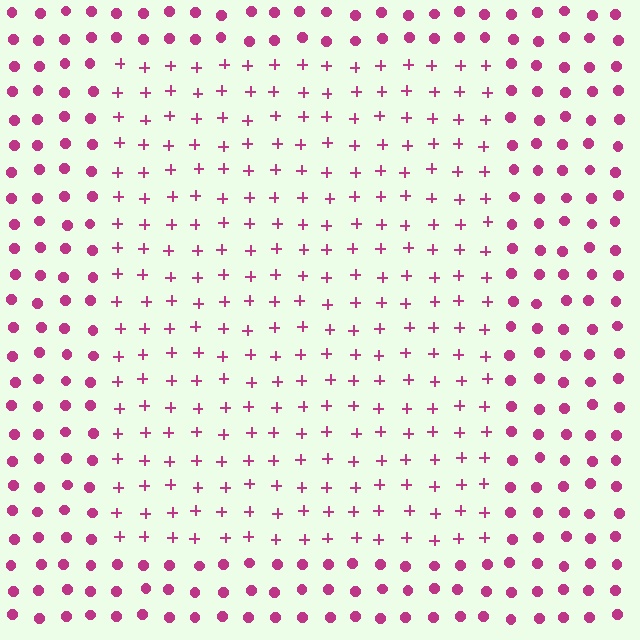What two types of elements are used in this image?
The image uses plus signs inside the rectangle region and circles outside it.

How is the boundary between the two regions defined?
The boundary is defined by a change in element shape: plus signs inside vs. circles outside. All elements share the same color and spacing.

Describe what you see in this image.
The image is filled with small magenta elements arranged in a uniform grid. A rectangle-shaped region contains plus signs, while the surrounding area contains circles. The boundary is defined purely by the change in element shape.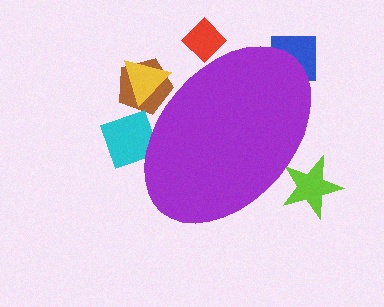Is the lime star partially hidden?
Yes, the lime star is partially hidden behind the purple ellipse.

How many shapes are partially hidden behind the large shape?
6 shapes are partially hidden.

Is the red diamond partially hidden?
Yes, the red diamond is partially hidden behind the purple ellipse.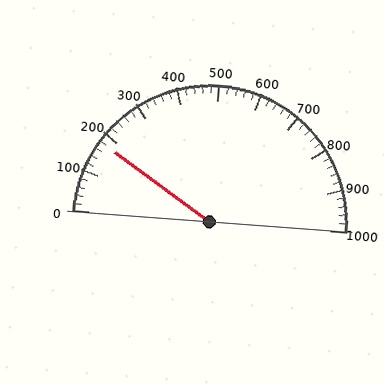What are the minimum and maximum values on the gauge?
The gauge ranges from 0 to 1000.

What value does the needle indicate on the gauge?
The needle indicates approximately 180.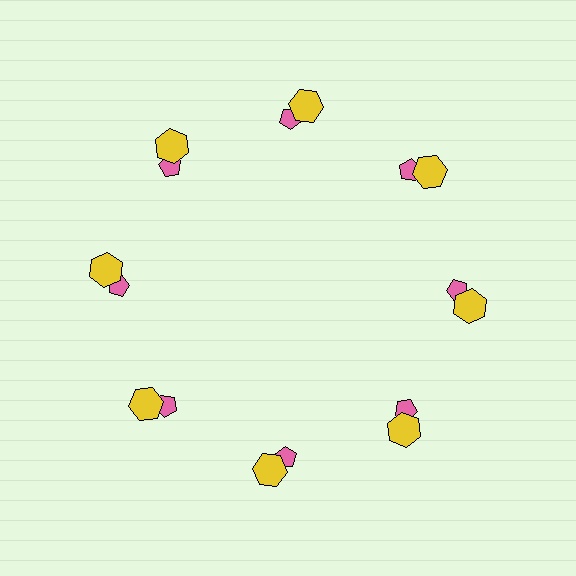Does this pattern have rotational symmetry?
Yes, this pattern has 8-fold rotational symmetry. It looks the same after rotating 45 degrees around the center.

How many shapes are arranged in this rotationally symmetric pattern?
There are 16 shapes, arranged in 8 groups of 2.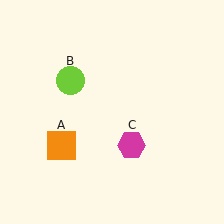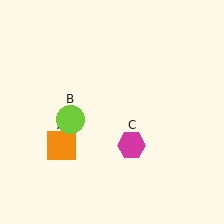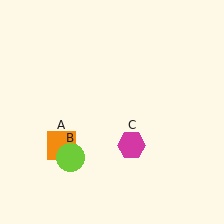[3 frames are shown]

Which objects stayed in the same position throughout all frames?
Orange square (object A) and magenta hexagon (object C) remained stationary.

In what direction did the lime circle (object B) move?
The lime circle (object B) moved down.